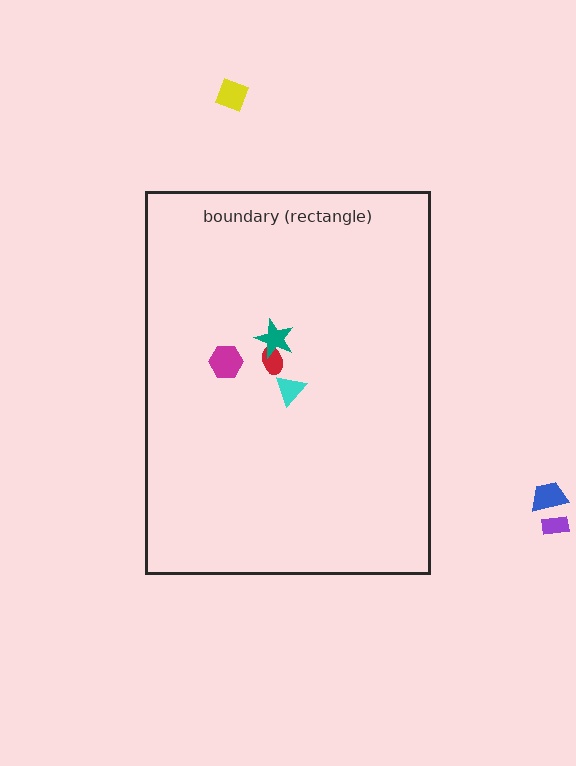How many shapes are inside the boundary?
4 inside, 3 outside.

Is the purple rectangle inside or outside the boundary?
Outside.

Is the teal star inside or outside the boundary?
Inside.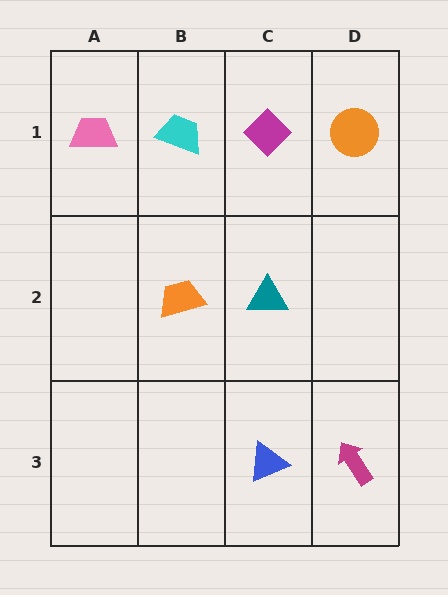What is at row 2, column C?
A teal triangle.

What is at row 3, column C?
A blue triangle.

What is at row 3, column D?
A magenta arrow.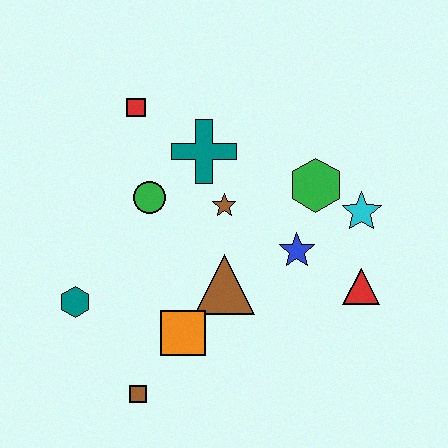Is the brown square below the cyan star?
Yes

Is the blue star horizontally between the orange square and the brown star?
No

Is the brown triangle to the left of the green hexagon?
Yes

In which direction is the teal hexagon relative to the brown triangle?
The teal hexagon is to the left of the brown triangle.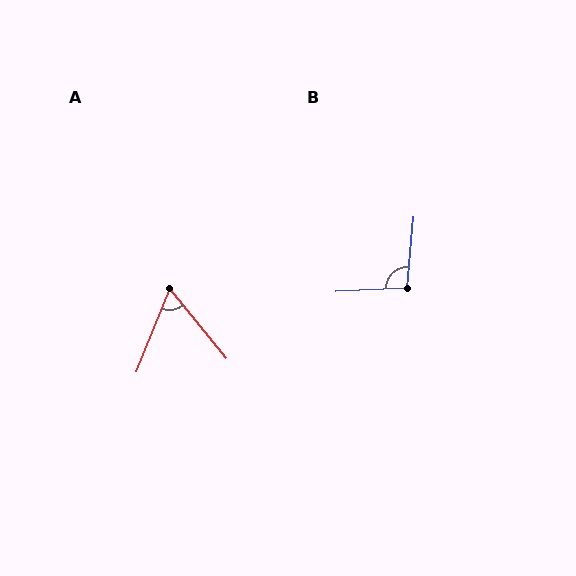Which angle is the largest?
B, at approximately 98 degrees.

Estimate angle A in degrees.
Approximately 61 degrees.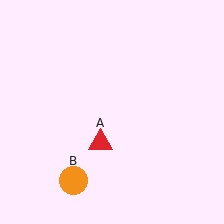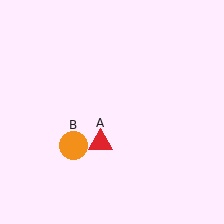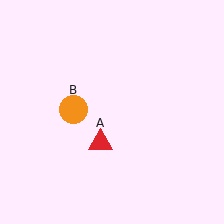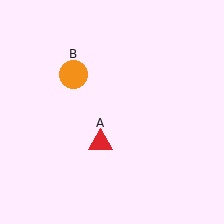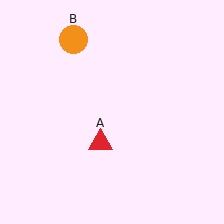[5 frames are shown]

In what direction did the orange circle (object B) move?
The orange circle (object B) moved up.